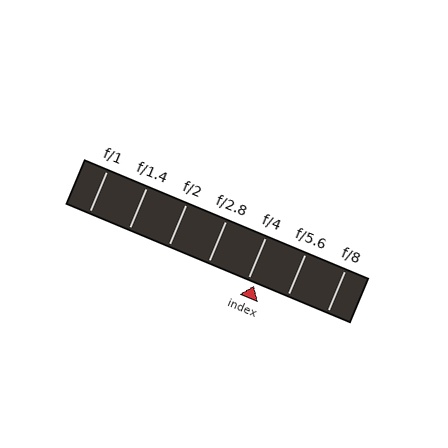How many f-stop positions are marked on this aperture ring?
There are 7 f-stop positions marked.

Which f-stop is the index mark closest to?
The index mark is closest to f/4.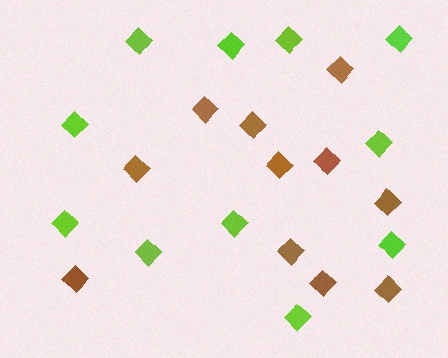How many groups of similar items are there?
There are 2 groups: one group of brown diamonds (11) and one group of lime diamonds (11).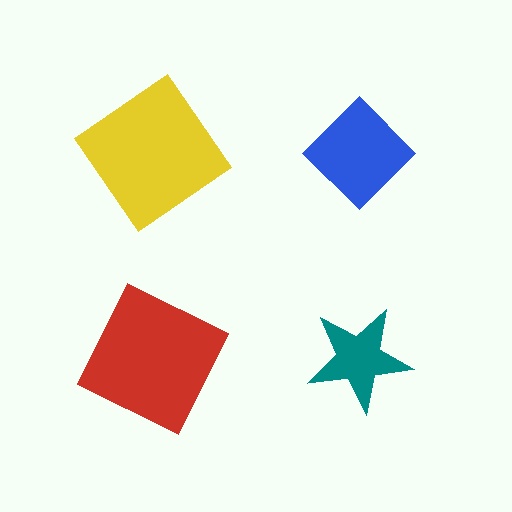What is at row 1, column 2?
A blue diamond.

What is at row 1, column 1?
A yellow diamond.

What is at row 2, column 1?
A red square.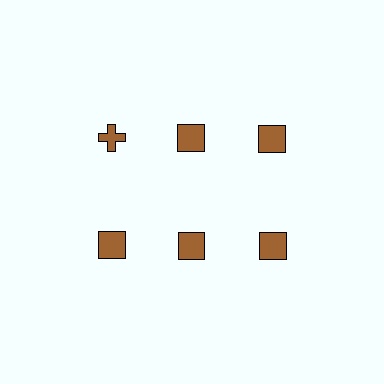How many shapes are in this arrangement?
There are 6 shapes arranged in a grid pattern.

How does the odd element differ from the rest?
It has a different shape: cross instead of square.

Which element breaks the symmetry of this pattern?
The brown cross in the top row, leftmost column breaks the symmetry. All other shapes are brown squares.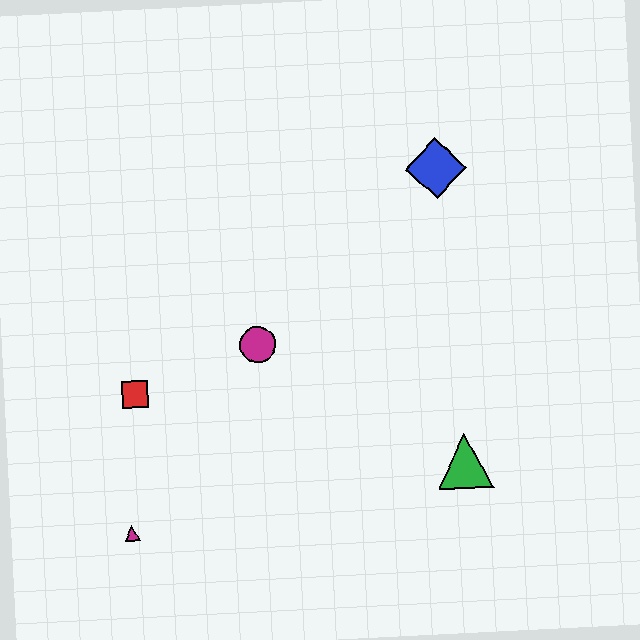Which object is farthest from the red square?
The blue diamond is farthest from the red square.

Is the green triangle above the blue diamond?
No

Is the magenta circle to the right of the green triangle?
No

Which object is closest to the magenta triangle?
The red square is closest to the magenta triangle.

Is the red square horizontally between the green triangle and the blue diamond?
No